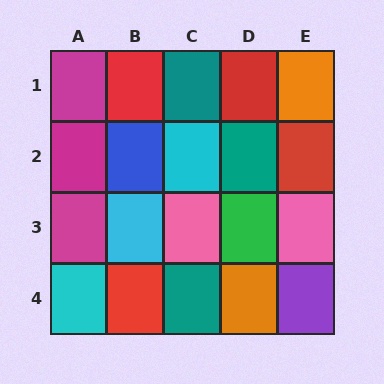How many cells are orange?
2 cells are orange.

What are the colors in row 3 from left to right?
Magenta, cyan, pink, green, pink.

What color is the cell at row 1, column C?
Teal.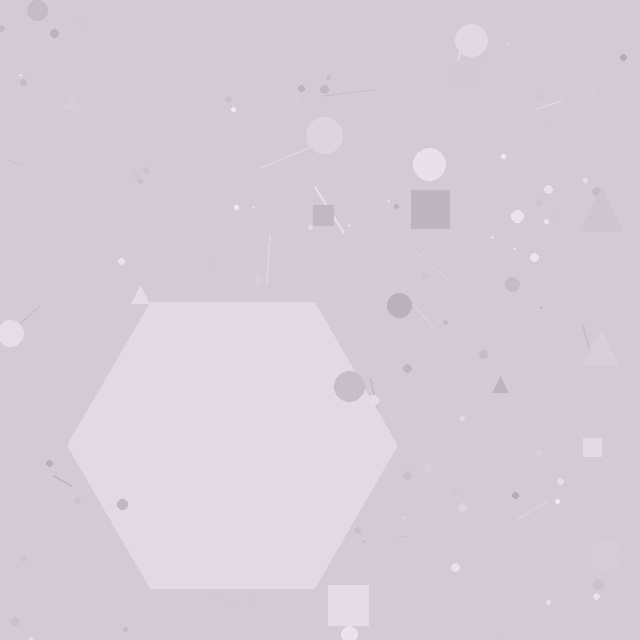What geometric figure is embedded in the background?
A hexagon is embedded in the background.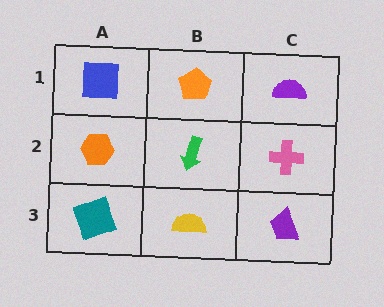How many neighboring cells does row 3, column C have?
2.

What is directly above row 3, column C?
A pink cross.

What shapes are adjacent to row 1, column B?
A green arrow (row 2, column B), a blue square (row 1, column A), a purple semicircle (row 1, column C).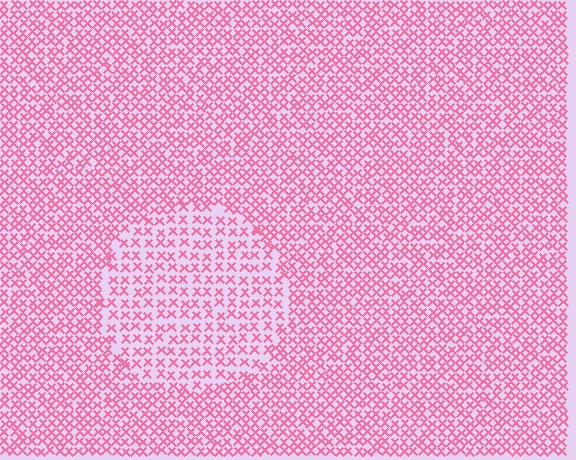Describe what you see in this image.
The image contains small pink elements arranged at two different densities. A circle-shaped region is visible where the elements are less densely packed than the surrounding area.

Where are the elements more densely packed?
The elements are more densely packed outside the circle boundary.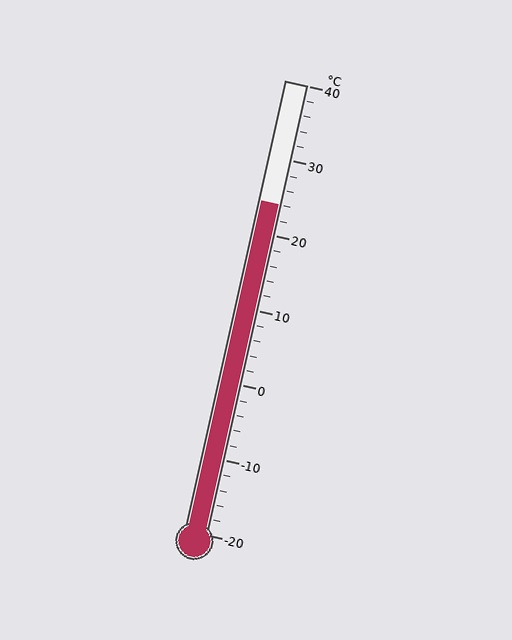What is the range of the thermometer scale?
The thermometer scale ranges from -20°C to 40°C.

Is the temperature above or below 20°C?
The temperature is above 20°C.